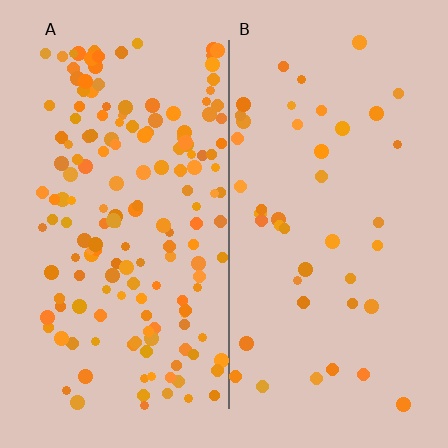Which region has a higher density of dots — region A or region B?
A (the left).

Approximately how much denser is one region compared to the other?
Approximately 3.7× — region A over region B.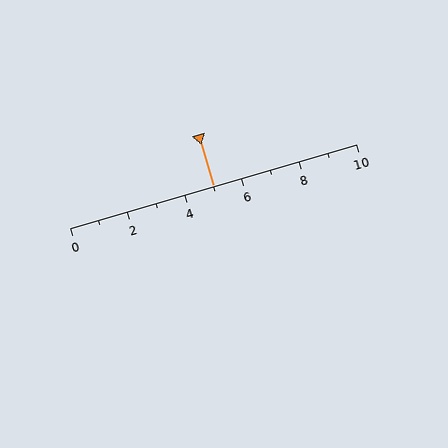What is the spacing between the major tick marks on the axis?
The major ticks are spaced 2 apart.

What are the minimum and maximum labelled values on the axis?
The axis runs from 0 to 10.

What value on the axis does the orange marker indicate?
The marker indicates approximately 5.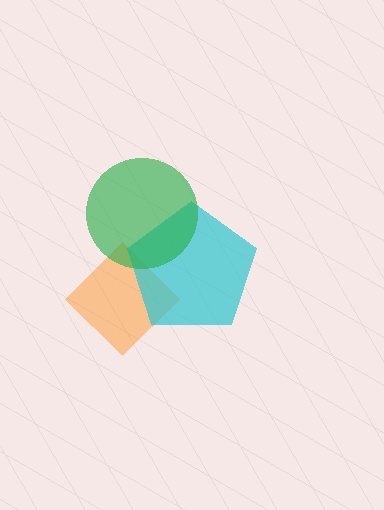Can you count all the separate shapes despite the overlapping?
Yes, there are 3 separate shapes.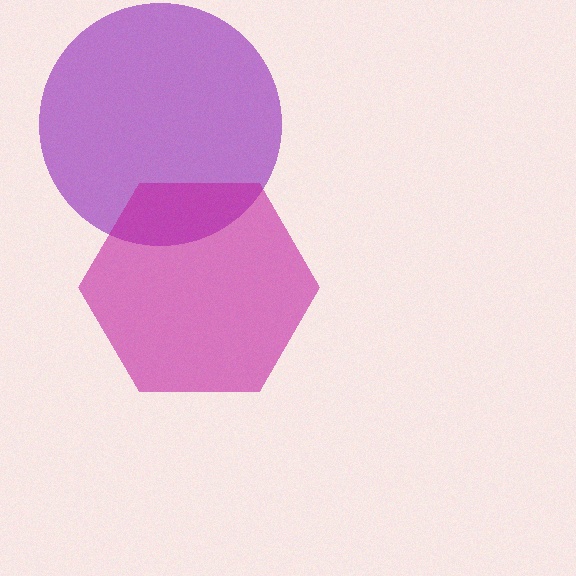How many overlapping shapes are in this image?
There are 2 overlapping shapes in the image.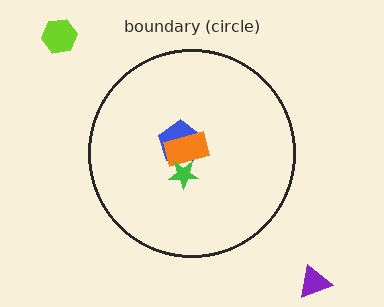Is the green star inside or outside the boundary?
Inside.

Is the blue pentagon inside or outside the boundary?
Inside.